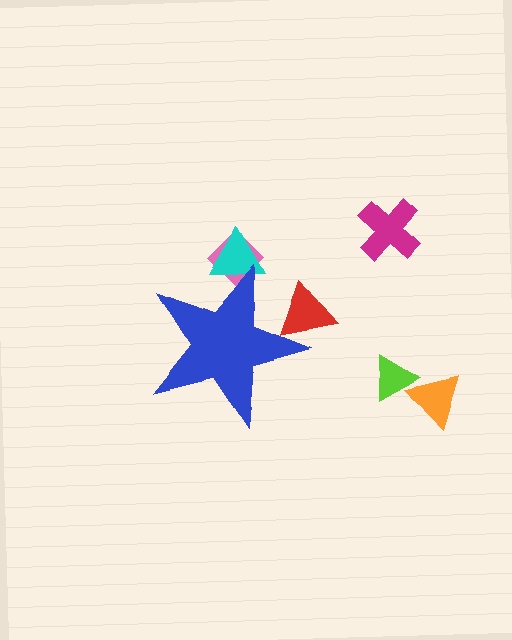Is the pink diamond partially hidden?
Yes, the pink diamond is partially hidden behind the blue star.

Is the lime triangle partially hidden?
No, the lime triangle is fully visible.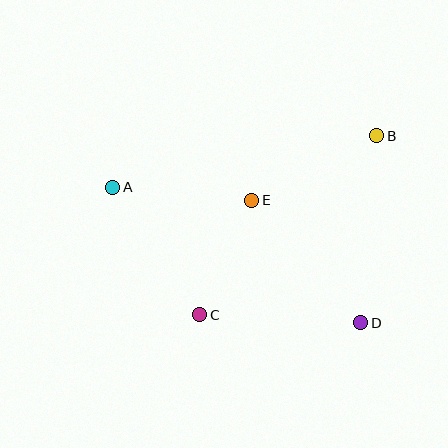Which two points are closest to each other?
Points C and E are closest to each other.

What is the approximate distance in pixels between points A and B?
The distance between A and B is approximately 269 pixels.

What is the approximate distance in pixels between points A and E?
The distance between A and E is approximately 139 pixels.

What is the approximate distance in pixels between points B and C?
The distance between B and C is approximately 251 pixels.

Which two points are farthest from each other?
Points A and D are farthest from each other.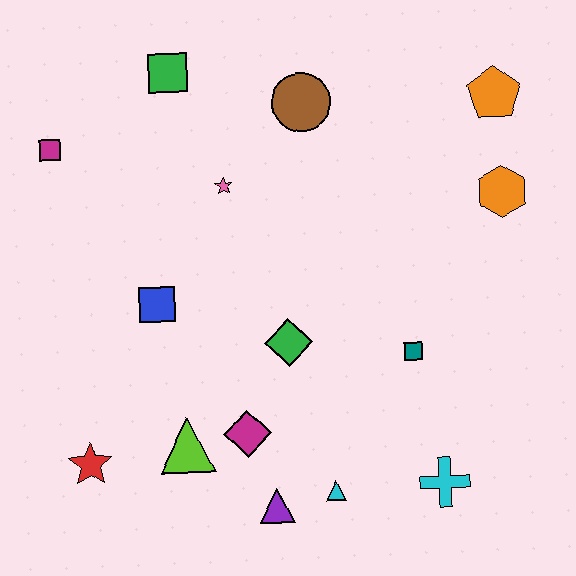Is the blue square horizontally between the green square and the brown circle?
No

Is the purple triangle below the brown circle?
Yes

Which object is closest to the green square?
The pink star is closest to the green square.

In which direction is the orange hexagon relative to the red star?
The orange hexagon is to the right of the red star.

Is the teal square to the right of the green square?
Yes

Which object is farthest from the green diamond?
The orange pentagon is farthest from the green diamond.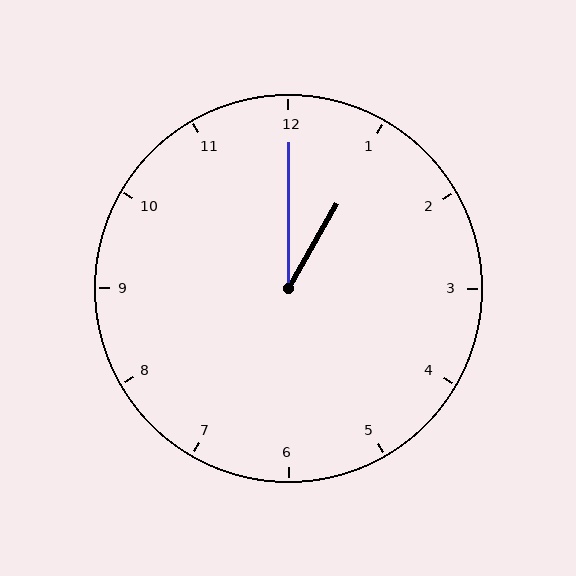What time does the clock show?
1:00.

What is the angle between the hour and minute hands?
Approximately 30 degrees.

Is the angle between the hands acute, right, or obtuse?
It is acute.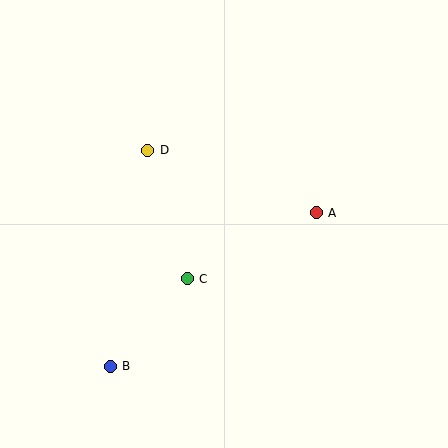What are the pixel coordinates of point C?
Point C is at (187, 279).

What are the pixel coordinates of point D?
Point D is at (148, 150).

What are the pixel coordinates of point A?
Point A is at (316, 213).